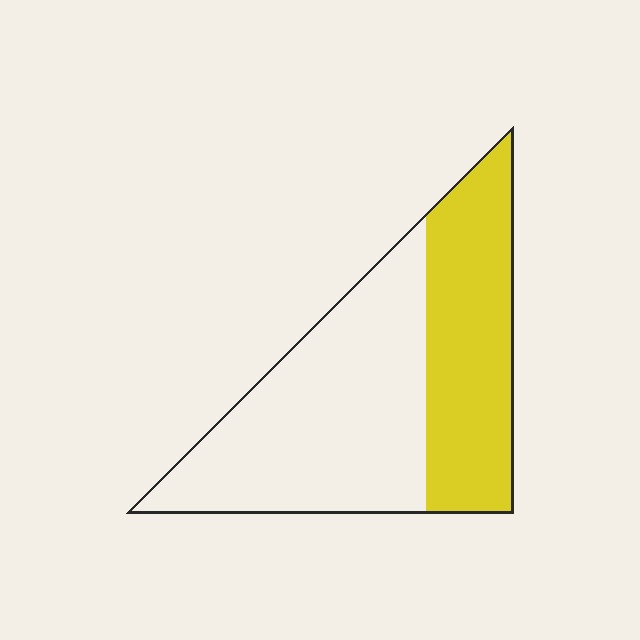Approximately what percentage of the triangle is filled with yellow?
Approximately 40%.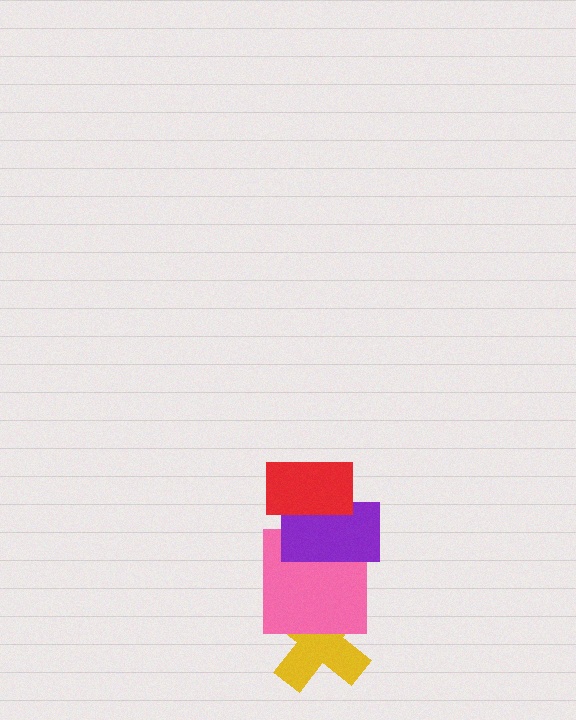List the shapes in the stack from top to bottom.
From top to bottom: the red rectangle, the purple rectangle, the pink square, the yellow cross.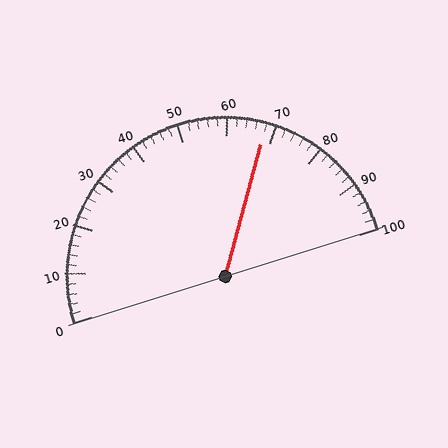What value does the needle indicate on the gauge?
The needle indicates approximately 68.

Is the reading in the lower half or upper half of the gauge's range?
The reading is in the upper half of the range (0 to 100).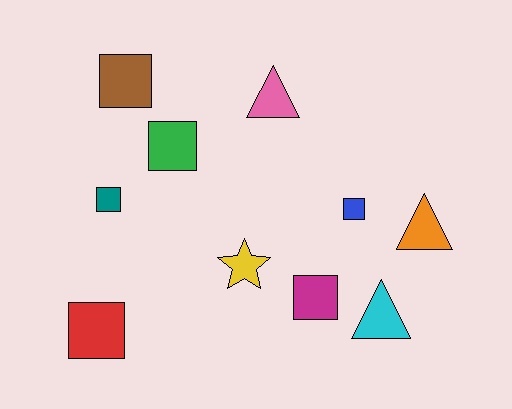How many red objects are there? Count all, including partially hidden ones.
There is 1 red object.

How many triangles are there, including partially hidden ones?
There are 3 triangles.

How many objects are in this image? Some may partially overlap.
There are 10 objects.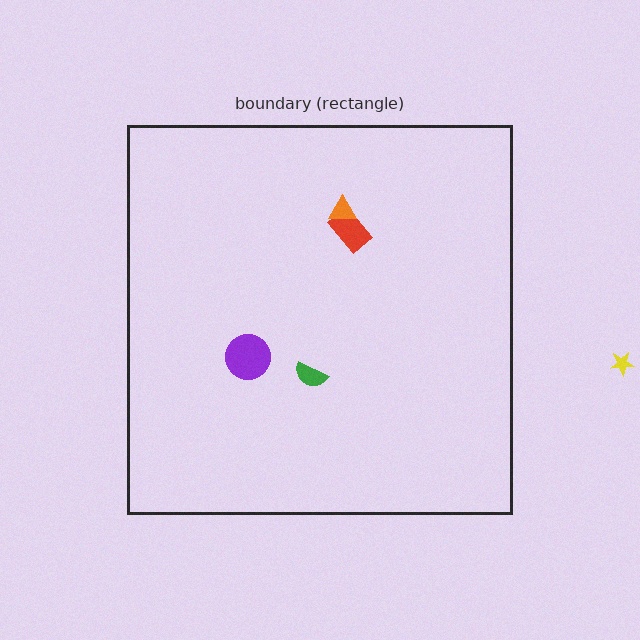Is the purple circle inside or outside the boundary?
Inside.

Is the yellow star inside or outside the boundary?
Outside.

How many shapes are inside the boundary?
4 inside, 1 outside.